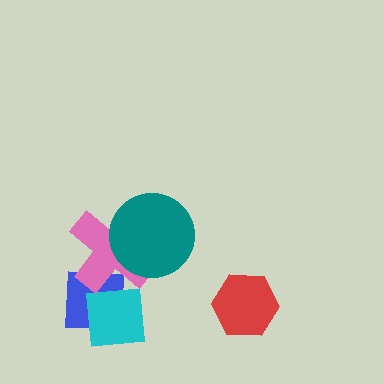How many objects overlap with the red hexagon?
0 objects overlap with the red hexagon.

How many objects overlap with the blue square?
2 objects overlap with the blue square.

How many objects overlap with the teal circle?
1 object overlaps with the teal circle.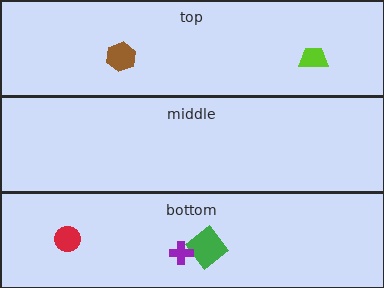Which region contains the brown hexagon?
The top region.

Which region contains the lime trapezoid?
The top region.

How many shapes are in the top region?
2.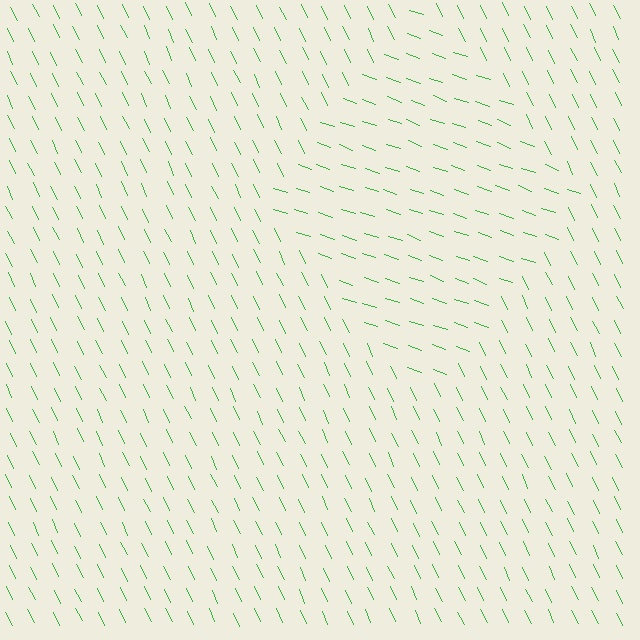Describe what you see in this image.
The image is filled with small green line segments. A diamond region in the image has lines oriented differently from the surrounding lines, creating a visible texture boundary.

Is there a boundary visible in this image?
Yes, there is a texture boundary formed by a change in line orientation.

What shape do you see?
I see a diamond.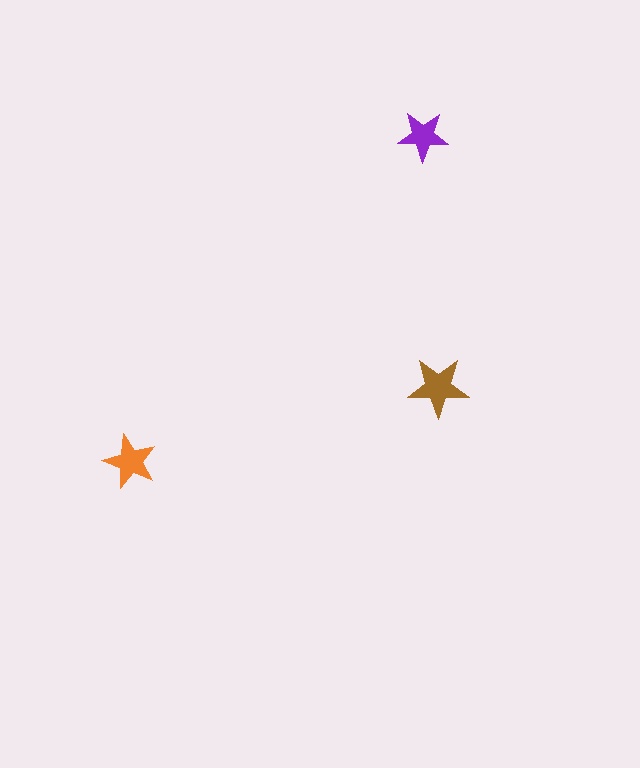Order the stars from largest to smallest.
the brown one, the orange one, the purple one.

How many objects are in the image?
There are 3 objects in the image.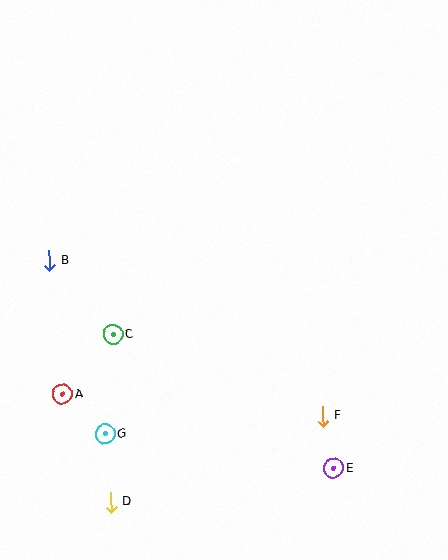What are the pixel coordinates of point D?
Point D is at (110, 502).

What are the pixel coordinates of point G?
Point G is at (105, 434).